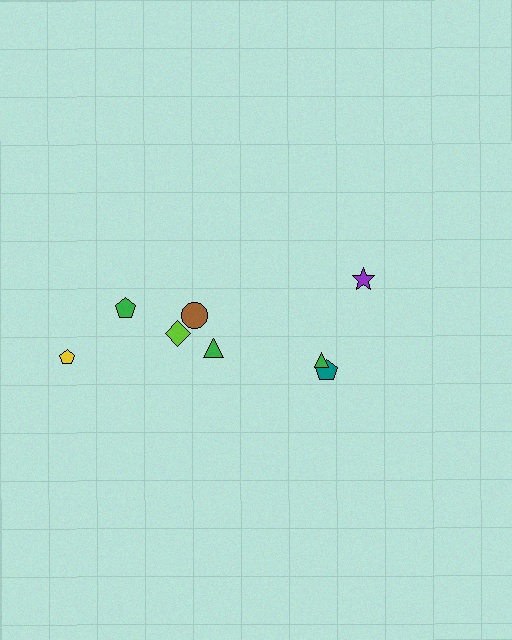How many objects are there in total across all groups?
There are 8 objects.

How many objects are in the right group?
There are 3 objects.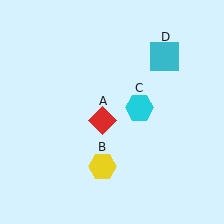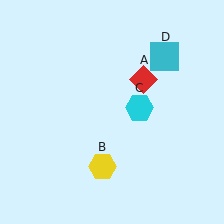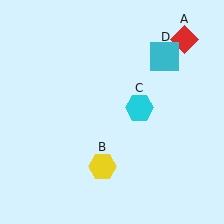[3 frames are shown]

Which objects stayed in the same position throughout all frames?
Yellow hexagon (object B) and cyan hexagon (object C) and cyan square (object D) remained stationary.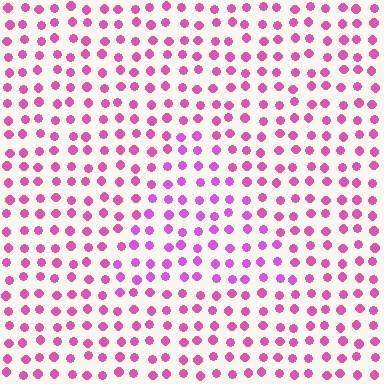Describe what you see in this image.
The image is filled with small pink elements in a uniform arrangement. A triangle-shaped region is visible where the elements are tinted to a slightly different hue, forming a subtle color boundary.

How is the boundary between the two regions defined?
The boundary is defined purely by a slight shift in hue (about 25 degrees). Spacing, size, and orientation are identical on both sides.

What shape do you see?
I see a triangle.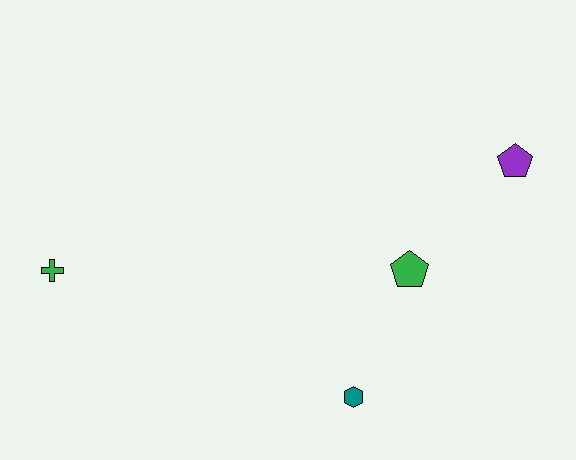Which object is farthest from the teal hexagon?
The green cross is farthest from the teal hexagon.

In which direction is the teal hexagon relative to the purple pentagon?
The teal hexagon is below the purple pentagon.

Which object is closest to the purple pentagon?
The green pentagon is closest to the purple pentagon.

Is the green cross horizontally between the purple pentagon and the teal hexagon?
No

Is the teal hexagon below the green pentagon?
Yes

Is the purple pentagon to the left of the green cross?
No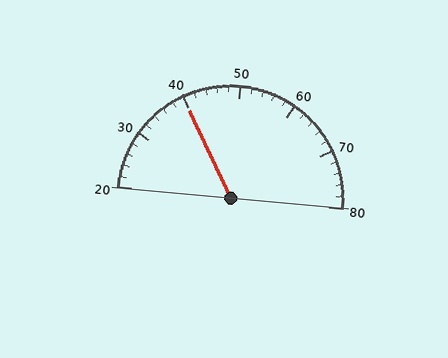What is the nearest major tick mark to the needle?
The nearest major tick mark is 40.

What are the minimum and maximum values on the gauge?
The gauge ranges from 20 to 80.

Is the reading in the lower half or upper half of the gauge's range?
The reading is in the lower half of the range (20 to 80).